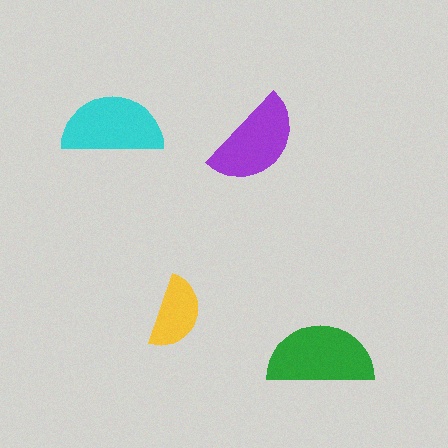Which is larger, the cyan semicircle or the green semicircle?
The green one.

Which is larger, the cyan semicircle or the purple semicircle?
The cyan one.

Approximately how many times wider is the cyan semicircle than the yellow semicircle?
About 1.5 times wider.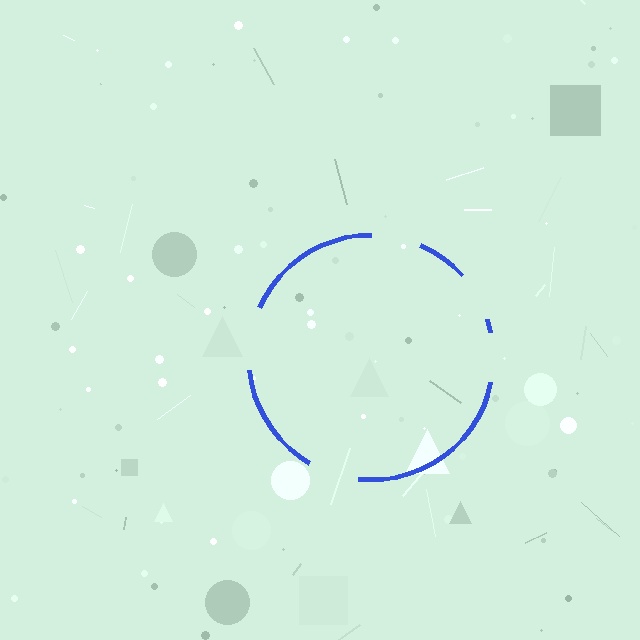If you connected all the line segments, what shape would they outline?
They would outline a circle.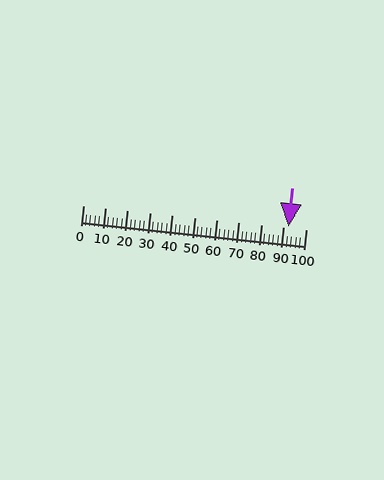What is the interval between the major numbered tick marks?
The major tick marks are spaced 10 units apart.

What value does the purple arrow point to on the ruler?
The purple arrow points to approximately 92.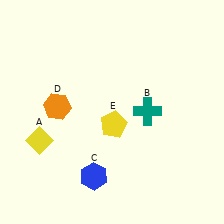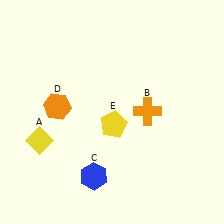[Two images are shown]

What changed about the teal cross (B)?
In Image 1, B is teal. In Image 2, it changed to orange.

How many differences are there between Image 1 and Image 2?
There is 1 difference between the two images.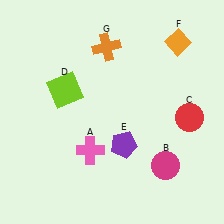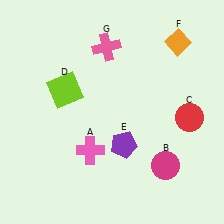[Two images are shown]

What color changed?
The cross (G) changed from orange in Image 1 to pink in Image 2.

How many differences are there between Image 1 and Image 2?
There is 1 difference between the two images.